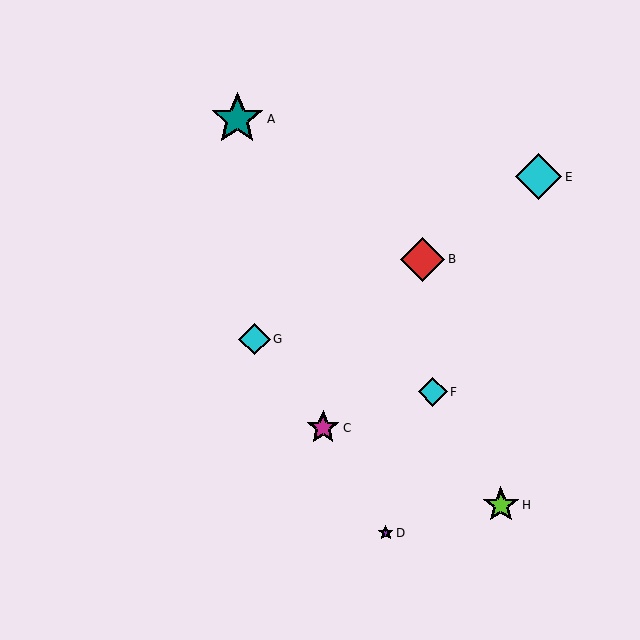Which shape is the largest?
The teal star (labeled A) is the largest.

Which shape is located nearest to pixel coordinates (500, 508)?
The lime star (labeled H) at (501, 505) is nearest to that location.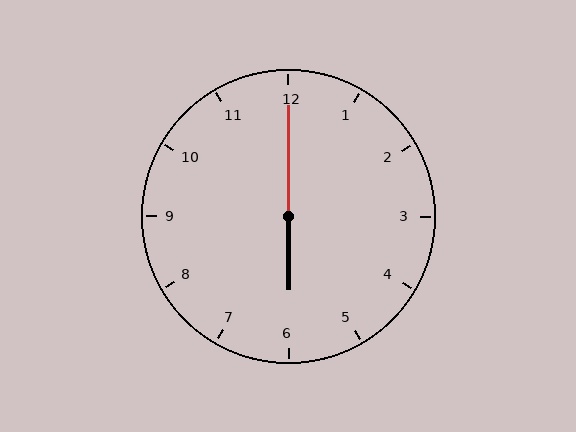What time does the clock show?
6:00.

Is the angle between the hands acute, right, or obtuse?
It is obtuse.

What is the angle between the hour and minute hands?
Approximately 180 degrees.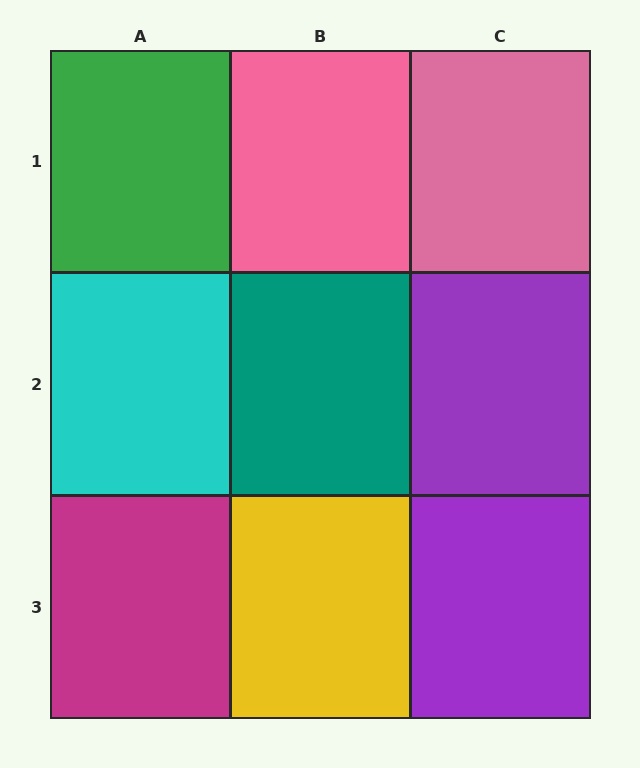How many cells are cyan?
1 cell is cyan.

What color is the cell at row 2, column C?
Purple.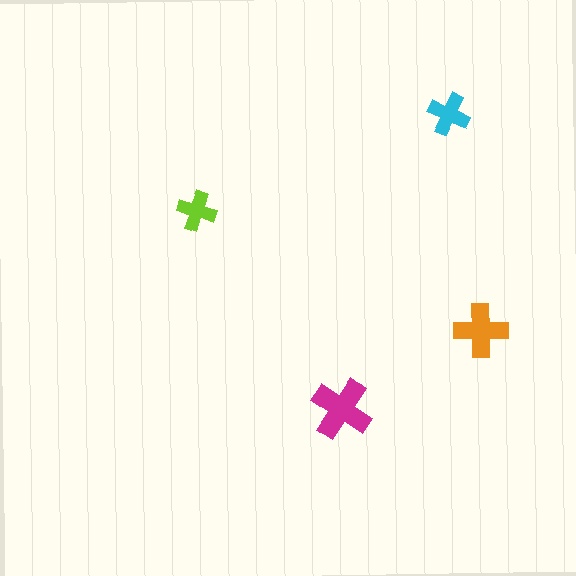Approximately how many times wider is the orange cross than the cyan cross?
About 1.5 times wider.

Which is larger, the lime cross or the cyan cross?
The cyan one.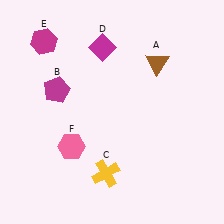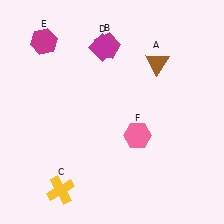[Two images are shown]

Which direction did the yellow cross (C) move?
The yellow cross (C) moved left.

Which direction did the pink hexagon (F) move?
The pink hexagon (F) moved right.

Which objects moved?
The objects that moved are: the magenta pentagon (B), the yellow cross (C), the pink hexagon (F).